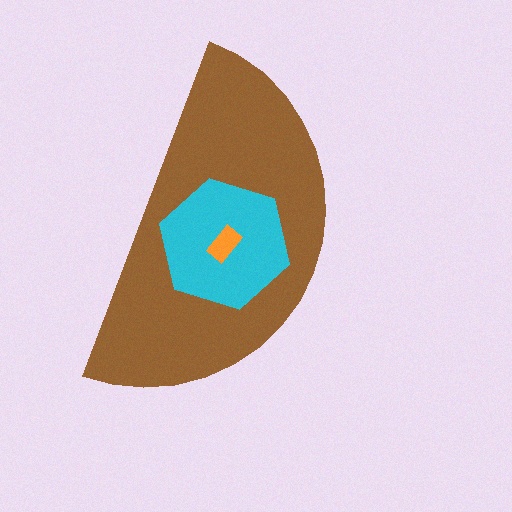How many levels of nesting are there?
3.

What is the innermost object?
The orange rectangle.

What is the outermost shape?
The brown semicircle.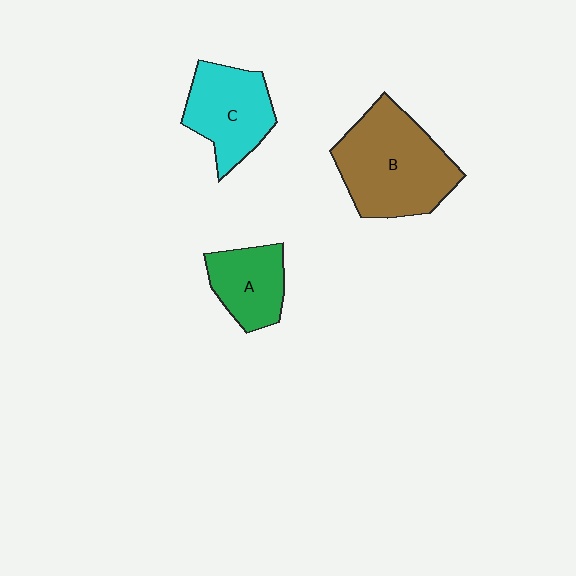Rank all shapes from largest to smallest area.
From largest to smallest: B (brown), C (cyan), A (green).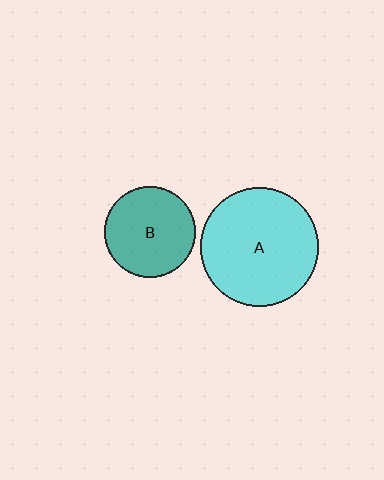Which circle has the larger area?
Circle A (cyan).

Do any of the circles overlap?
No, none of the circles overlap.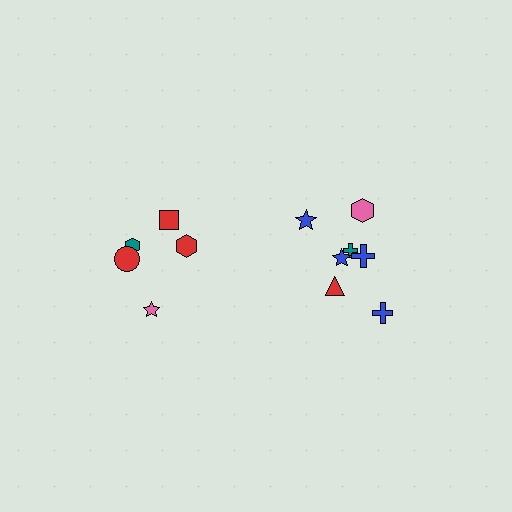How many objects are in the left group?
There are 5 objects.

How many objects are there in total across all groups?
There are 12 objects.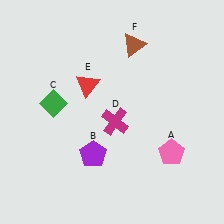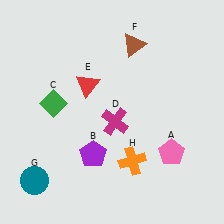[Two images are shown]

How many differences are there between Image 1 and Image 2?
There are 2 differences between the two images.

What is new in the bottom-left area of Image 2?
A teal circle (G) was added in the bottom-left area of Image 2.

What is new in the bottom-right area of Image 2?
An orange cross (H) was added in the bottom-right area of Image 2.